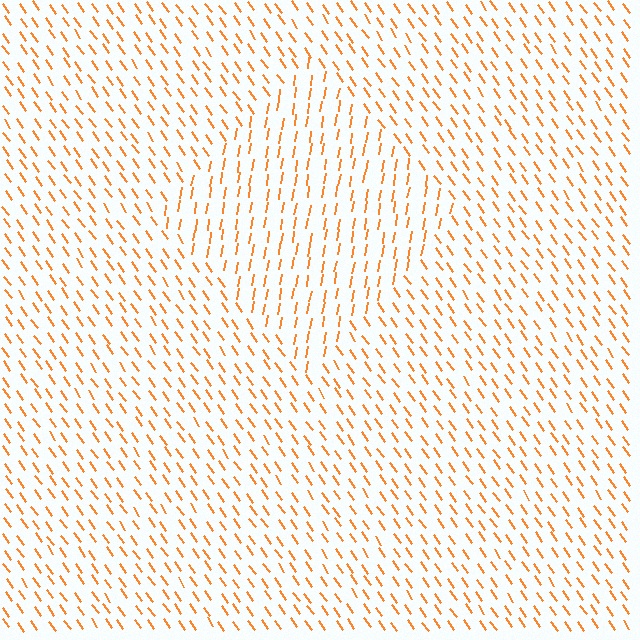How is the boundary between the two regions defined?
The boundary is defined purely by a change in line orientation (approximately 45 degrees difference). All lines are the same color and thickness.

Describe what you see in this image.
The image is filled with small orange line segments. A diamond region in the image has lines oriented differently from the surrounding lines, creating a visible texture boundary.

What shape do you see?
I see a diamond.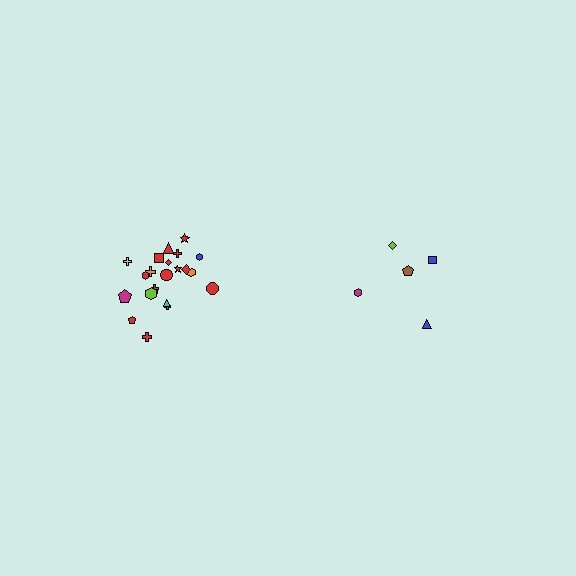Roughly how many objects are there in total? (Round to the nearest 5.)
Roughly 25 objects in total.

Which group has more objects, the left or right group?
The left group.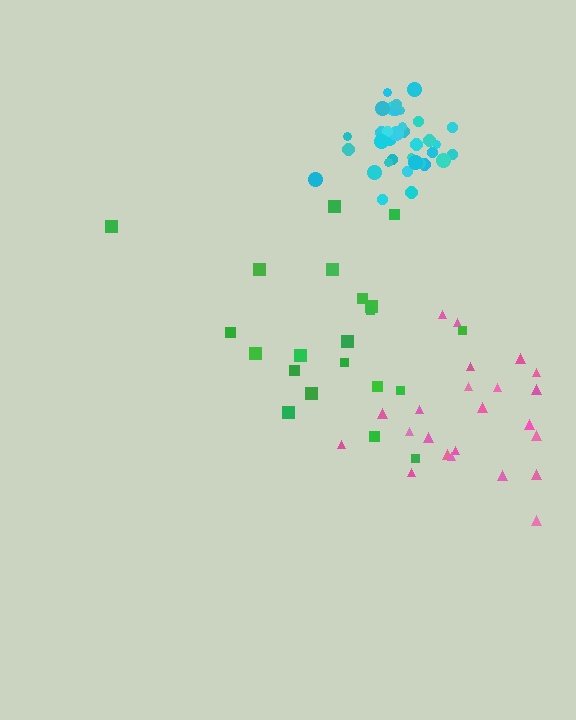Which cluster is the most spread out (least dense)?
Green.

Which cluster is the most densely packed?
Cyan.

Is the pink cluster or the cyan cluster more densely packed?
Cyan.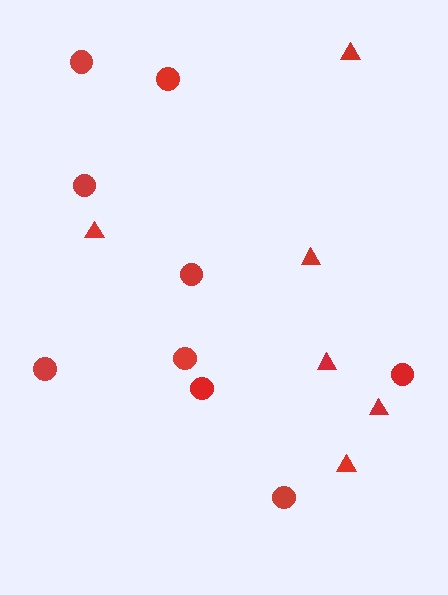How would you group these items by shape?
There are 2 groups: one group of triangles (6) and one group of circles (9).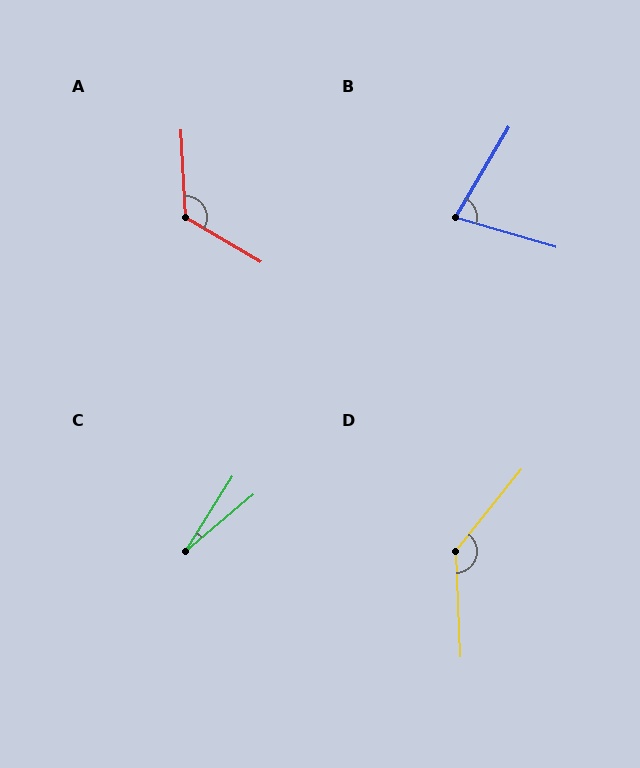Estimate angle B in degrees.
Approximately 76 degrees.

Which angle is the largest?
D, at approximately 139 degrees.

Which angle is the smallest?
C, at approximately 17 degrees.